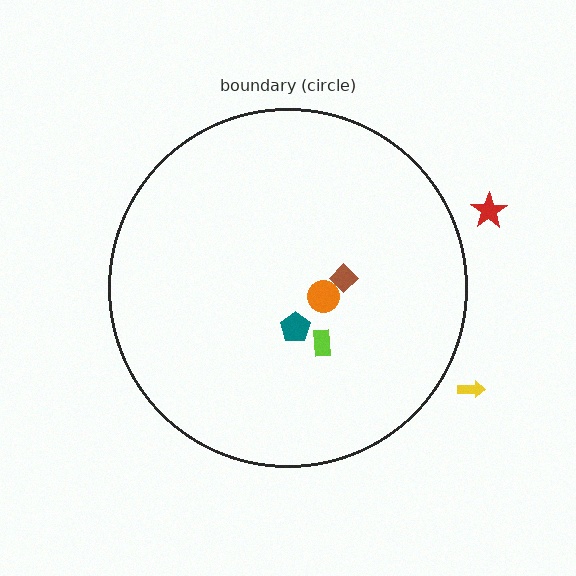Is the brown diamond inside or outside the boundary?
Inside.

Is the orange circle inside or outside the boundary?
Inside.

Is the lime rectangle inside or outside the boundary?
Inside.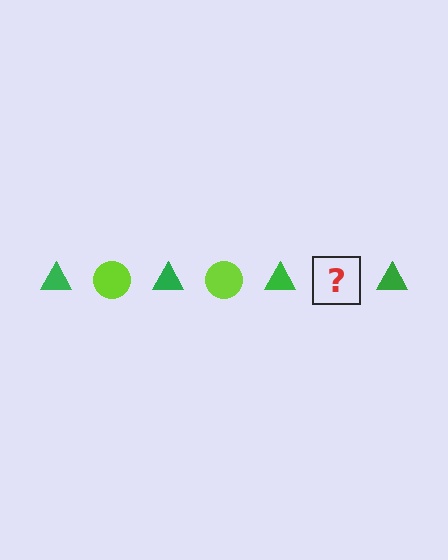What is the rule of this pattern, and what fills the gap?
The rule is that the pattern alternates between green triangle and lime circle. The gap should be filled with a lime circle.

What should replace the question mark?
The question mark should be replaced with a lime circle.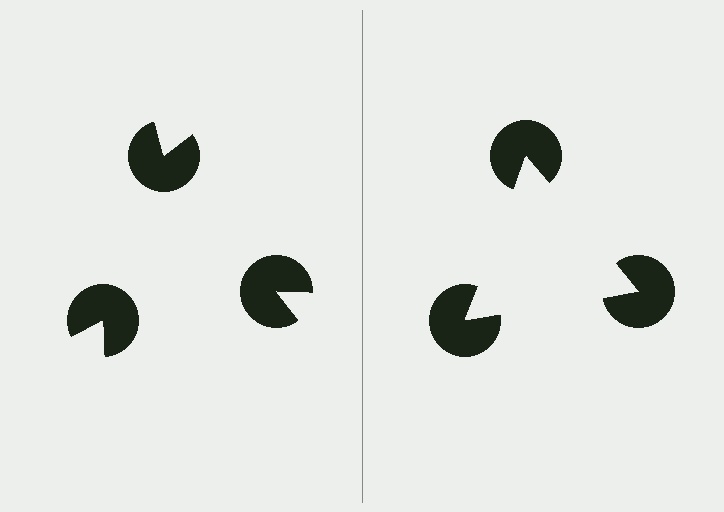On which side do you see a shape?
An illusory triangle appears on the right side. On the left side the wedge cuts are rotated, so no coherent shape forms.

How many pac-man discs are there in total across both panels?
6 — 3 on each side.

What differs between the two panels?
The pac-man discs are positioned identically on both sides; only the wedge orientations differ. On the right they align to a triangle; on the left they are misaligned.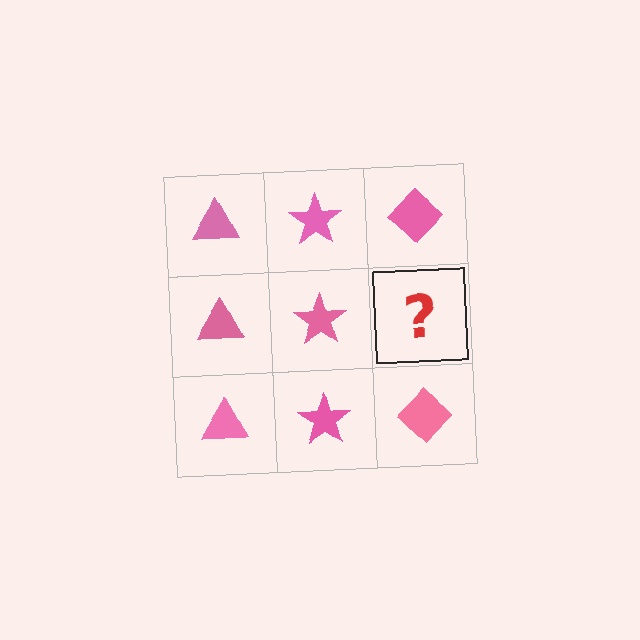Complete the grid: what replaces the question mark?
The question mark should be replaced with a pink diamond.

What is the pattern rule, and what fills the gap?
The rule is that each column has a consistent shape. The gap should be filled with a pink diamond.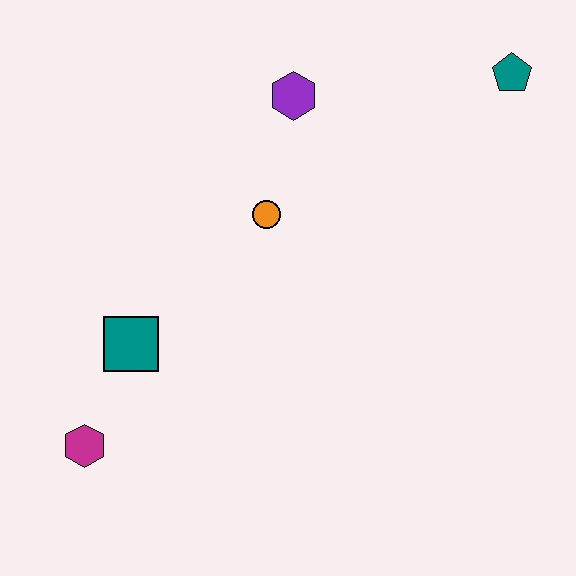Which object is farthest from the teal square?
The teal pentagon is farthest from the teal square.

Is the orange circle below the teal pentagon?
Yes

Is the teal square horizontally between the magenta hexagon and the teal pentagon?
Yes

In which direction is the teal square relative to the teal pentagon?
The teal square is to the left of the teal pentagon.